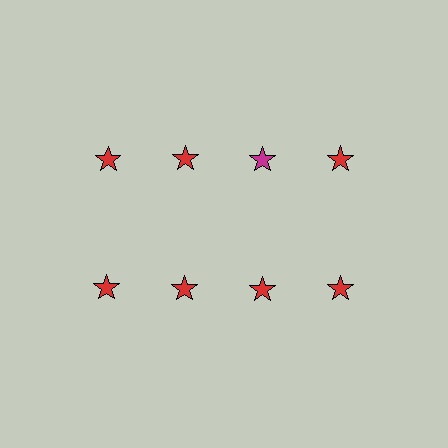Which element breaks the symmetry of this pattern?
The magenta star in the top row, center column breaks the symmetry. All other shapes are red stars.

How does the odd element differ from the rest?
It has a different color: magenta instead of red.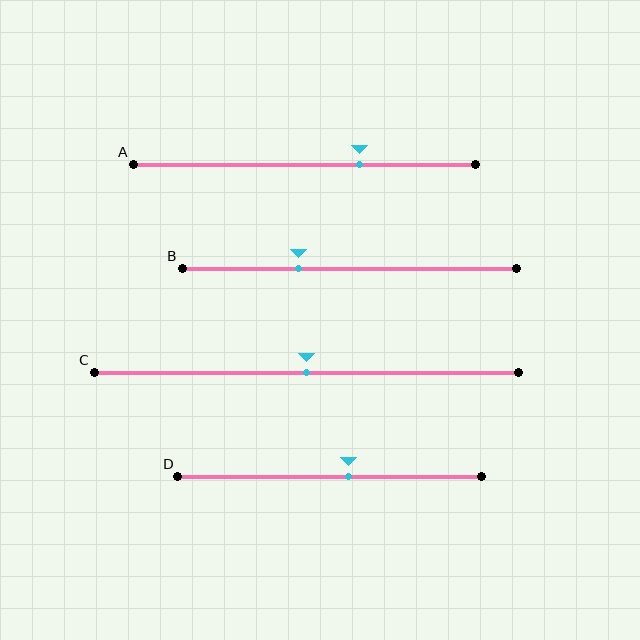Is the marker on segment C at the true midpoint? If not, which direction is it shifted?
Yes, the marker on segment C is at the true midpoint.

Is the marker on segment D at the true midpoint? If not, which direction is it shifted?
No, the marker on segment D is shifted to the right by about 6% of the segment length.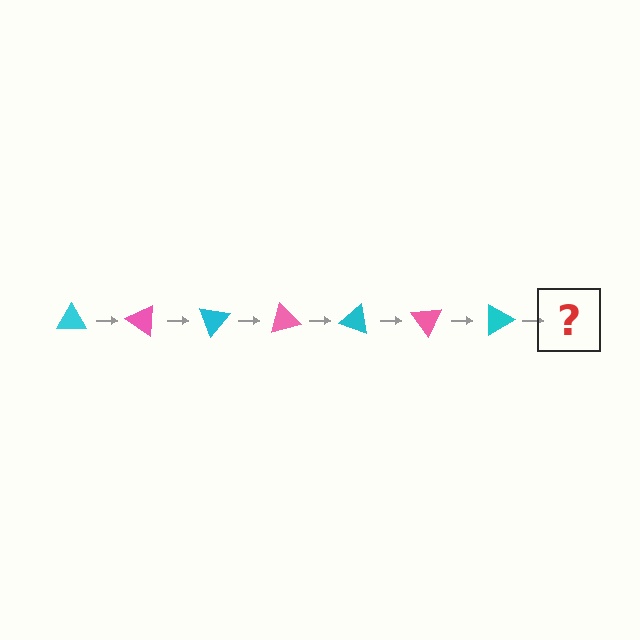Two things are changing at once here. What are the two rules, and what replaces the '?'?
The two rules are that it rotates 35 degrees each step and the color cycles through cyan and pink. The '?' should be a pink triangle, rotated 245 degrees from the start.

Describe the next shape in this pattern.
It should be a pink triangle, rotated 245 degrees from the start.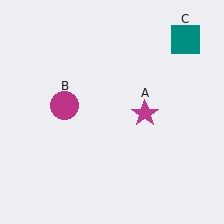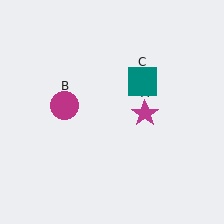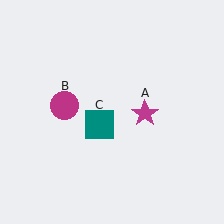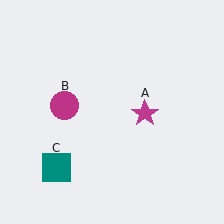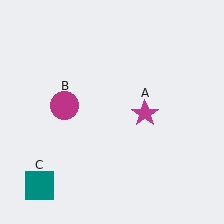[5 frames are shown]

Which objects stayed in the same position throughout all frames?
Magenta star (object A) and magenta circle (object B) remained stationary.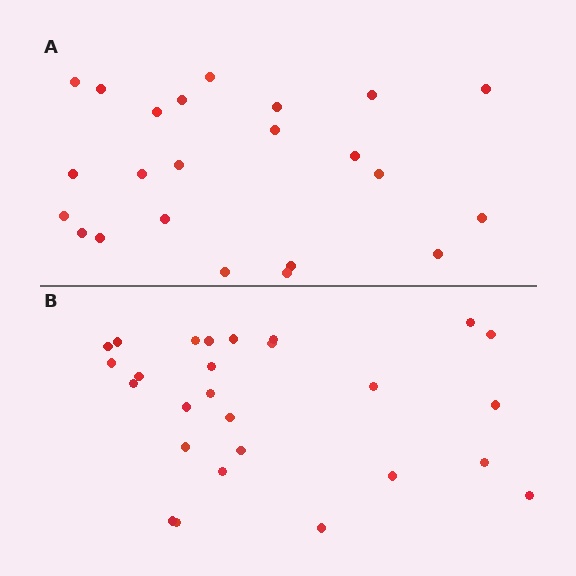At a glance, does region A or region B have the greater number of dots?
Region B (the bottom region) has more dots.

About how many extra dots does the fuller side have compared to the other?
Region B has about 4 more dots than region A.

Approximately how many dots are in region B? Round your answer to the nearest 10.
About 30 dots. (The exact count is 27, which rounds to 30.)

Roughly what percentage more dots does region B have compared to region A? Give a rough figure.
About 15% more.